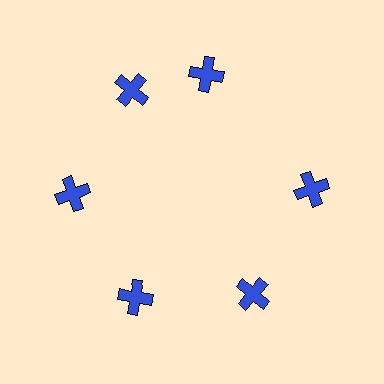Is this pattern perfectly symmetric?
No. The 6 blue crosses are arranged in a ring, but one element near the 1 o'clock position is rotated out of alignment along the ring, breaking the 6-fold rotational symmetry.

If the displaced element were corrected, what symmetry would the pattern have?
It would have 6-fold rotational symmetry — the pattern would map onto itself every 60 degrees.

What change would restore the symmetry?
The symmetry would be restored by rotating it back into even spacing with its neighbors so that all 6 crosses sit at equal angles and equal distance from the center.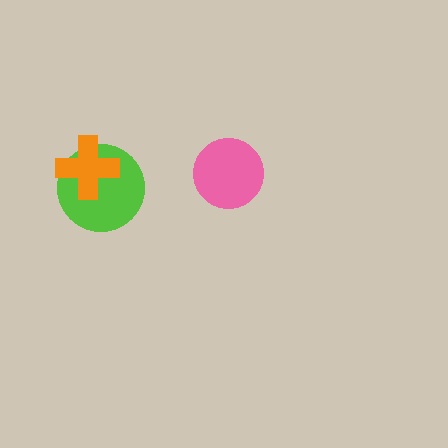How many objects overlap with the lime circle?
1 object overlaps with the lime circle.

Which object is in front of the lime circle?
The orange cross is in front of the lime circle.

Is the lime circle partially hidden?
Yes, it is partially covered by another shape.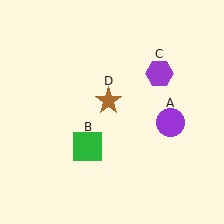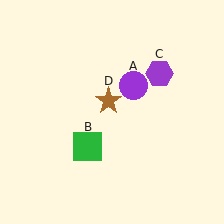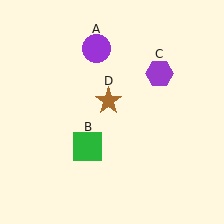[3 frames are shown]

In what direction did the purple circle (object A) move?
The purple circle (object A) moved up and to the left.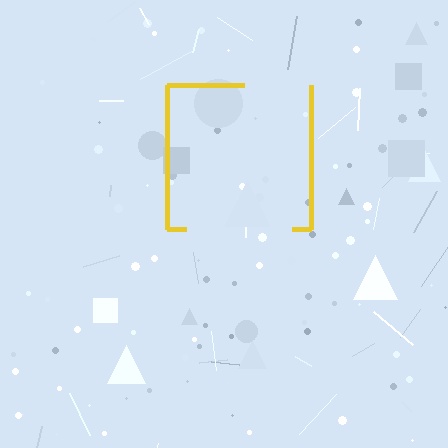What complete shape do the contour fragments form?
The contour fragments form a square.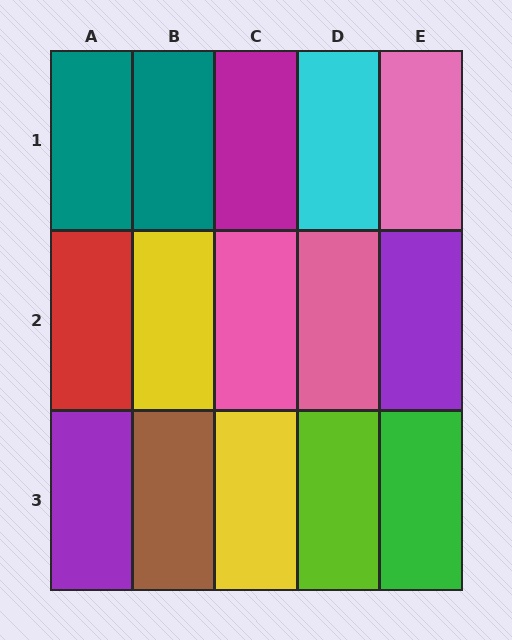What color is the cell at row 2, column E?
Purple.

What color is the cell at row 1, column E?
Pink.